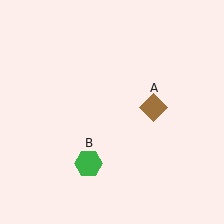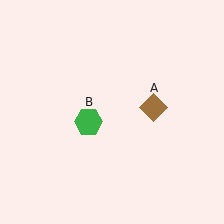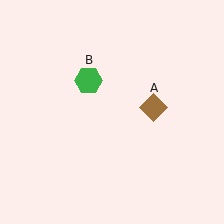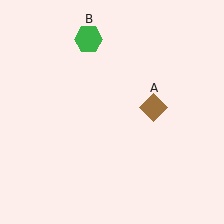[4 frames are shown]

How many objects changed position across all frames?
1 object changed position: green hexagon (object B).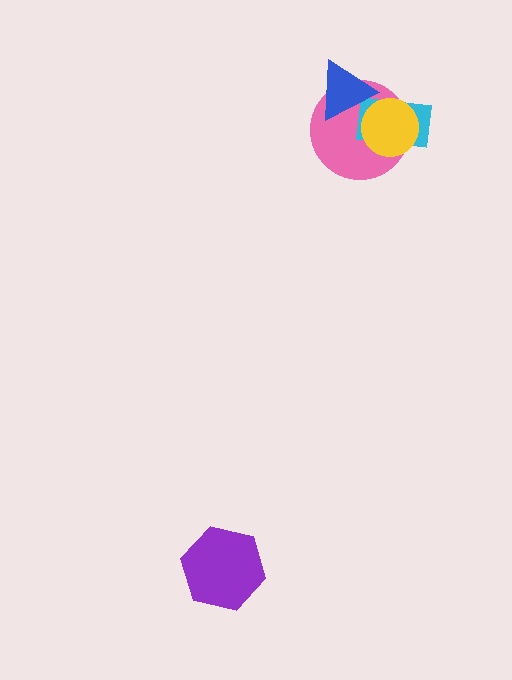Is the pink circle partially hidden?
Yes, it is partially covered by another shape.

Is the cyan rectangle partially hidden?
Yes, it is partially covered by another shape.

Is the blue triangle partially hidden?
No, no other shape covers it.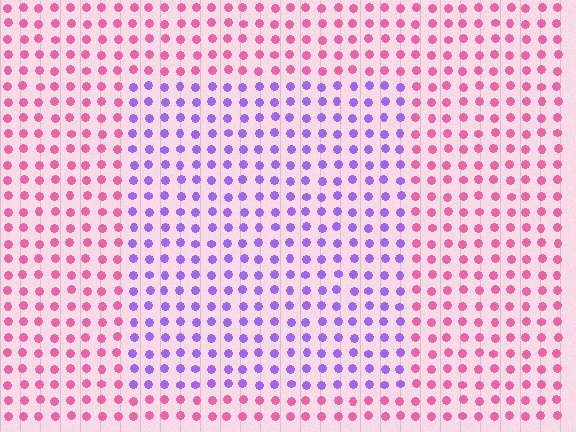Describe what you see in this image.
The image is filled with small pink elements in a uniform arrangement. A rectangle-shaped region is visible where the elements are tinted to a slightly different hue, forming a subtle color boundary.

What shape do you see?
I see a rectangle.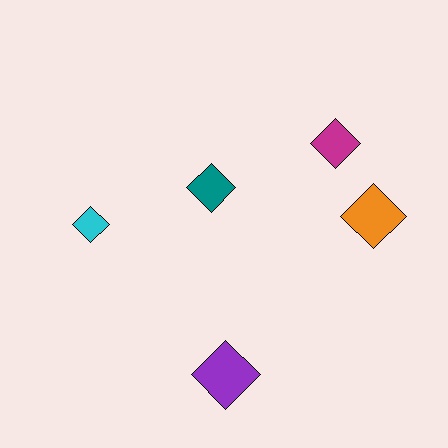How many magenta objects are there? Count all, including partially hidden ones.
There is 1 magenta object.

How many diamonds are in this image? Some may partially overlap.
There are 5 diamonds.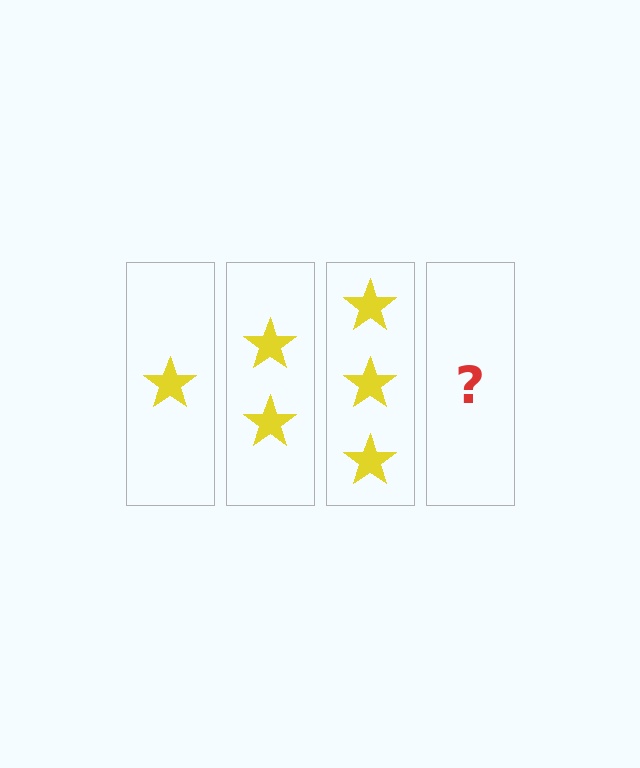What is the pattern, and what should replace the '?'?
The pattern is that each step adds one more star. The '?' should be 4 stars.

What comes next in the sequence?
The next element should be 4 stars.